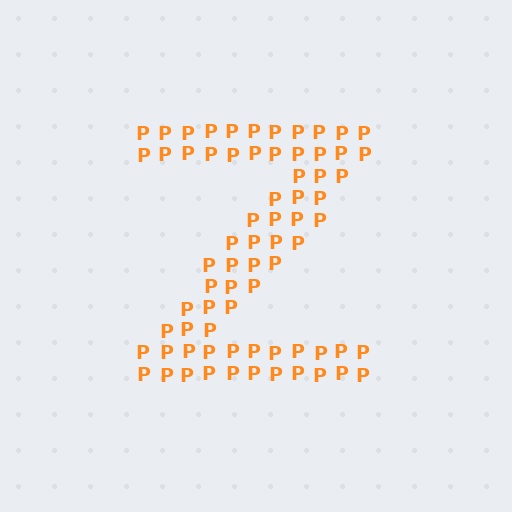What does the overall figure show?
The overall figure shows the letter Z.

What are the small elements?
The small elements are letter P's.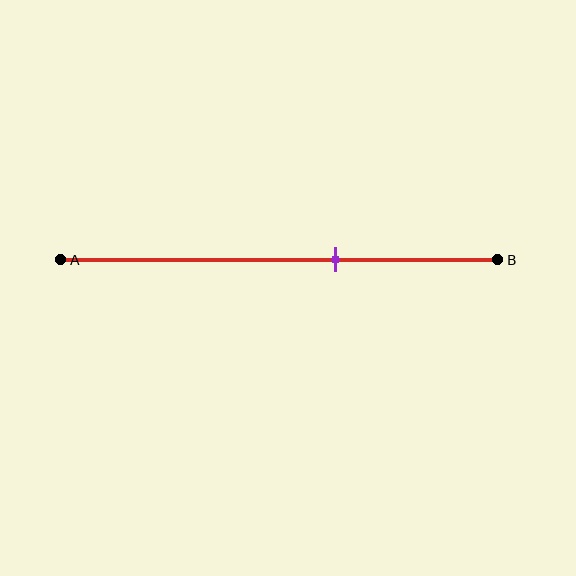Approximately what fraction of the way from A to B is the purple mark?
The purple mark is approximately 65% of the way from A to B.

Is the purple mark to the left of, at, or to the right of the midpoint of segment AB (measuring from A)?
The purple mark is to the right of the midpoint of segment AB.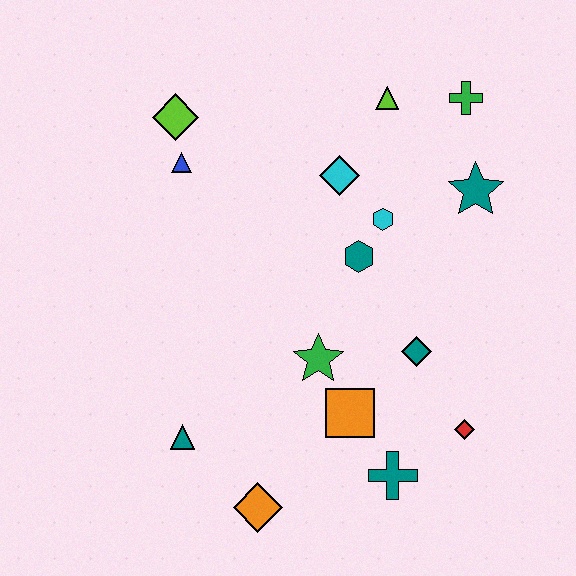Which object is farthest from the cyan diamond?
The orange diamond is farthest from the cyan diamond.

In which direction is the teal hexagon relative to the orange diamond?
The teal hexagon is above the orange diamond.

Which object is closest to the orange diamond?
The teal triangle is closest to the orange diamond.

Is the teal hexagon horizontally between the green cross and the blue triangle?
Yes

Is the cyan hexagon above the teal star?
No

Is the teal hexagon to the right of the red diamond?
No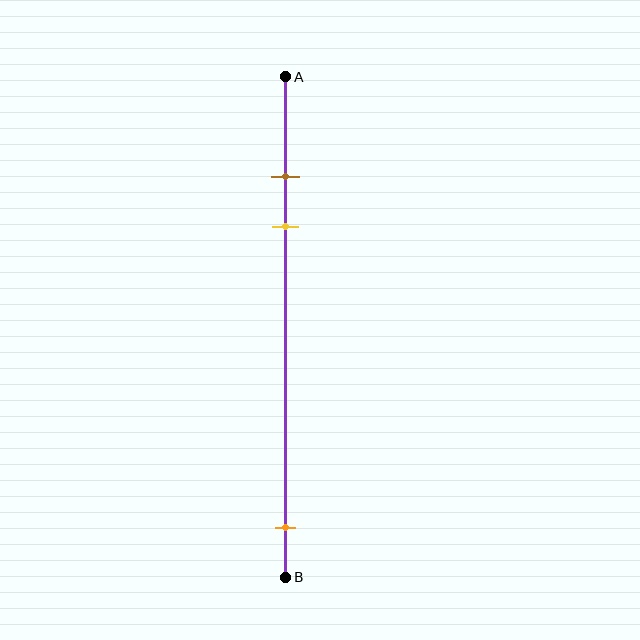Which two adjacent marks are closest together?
The brown and yellow marks are the closest adjacent pair.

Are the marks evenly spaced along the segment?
No, the marks are not evenly spaced.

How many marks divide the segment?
There are 3 marks dividing the segment.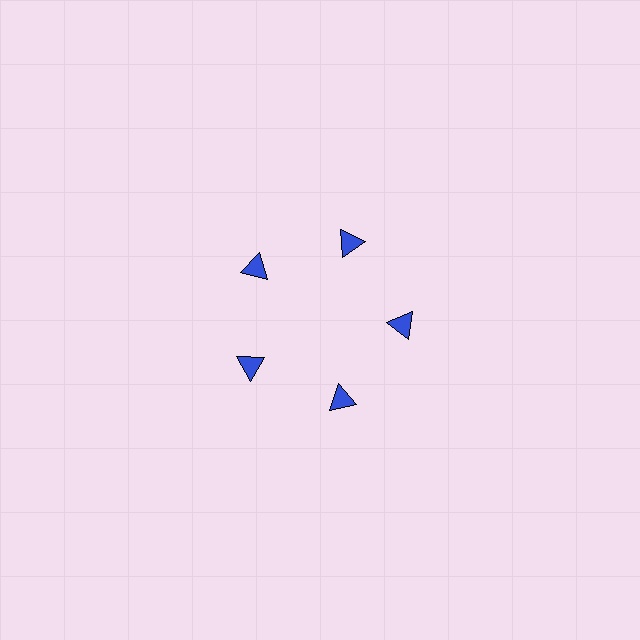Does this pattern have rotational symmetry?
Yes, this pattern has 5-fold rotational symmetry. It looks the same after rotating 72 degrees around the center.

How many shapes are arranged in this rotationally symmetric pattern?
There are 5 shapes, arranged in 5 groups of 1.